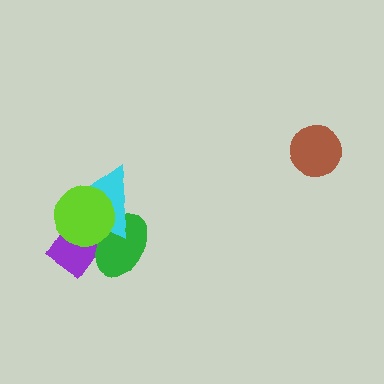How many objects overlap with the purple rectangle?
3 objects overlap with the purple rectangle.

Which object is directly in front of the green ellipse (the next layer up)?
The cyan triangle is directly in front of the green ellipse.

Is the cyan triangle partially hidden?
Yes, it is partially covered by another shape.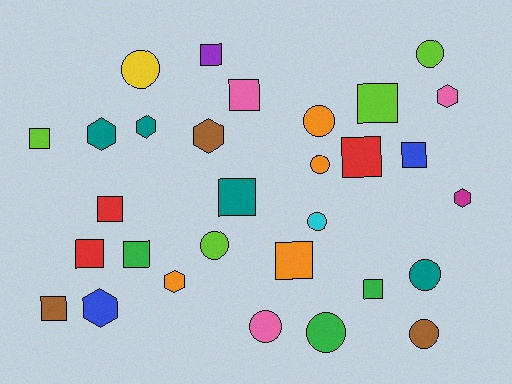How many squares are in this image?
There are 13 squares.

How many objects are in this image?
There are 30 objects.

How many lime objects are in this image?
There are 4 lime objects.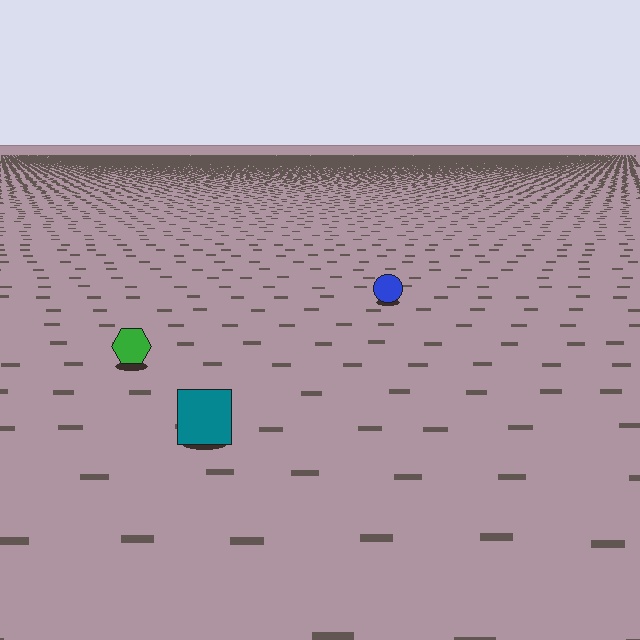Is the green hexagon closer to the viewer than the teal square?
No. The teal square is closer — you can tell from the texture gradient: the ground texture is coarser near it.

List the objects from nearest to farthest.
From nearest to farthest: the teal square, the green hexagon, the blue circle.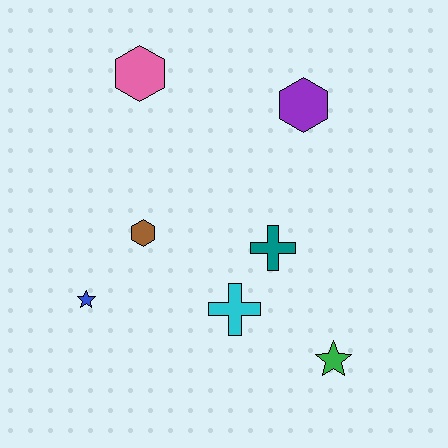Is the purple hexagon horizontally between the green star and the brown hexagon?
Yes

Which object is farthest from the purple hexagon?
The blue star is farthest from the purple hexagon.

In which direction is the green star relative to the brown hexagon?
The green star is to the right of the brown hexagon.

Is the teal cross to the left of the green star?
Yes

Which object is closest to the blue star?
The brown hexagon is closest to the blue star.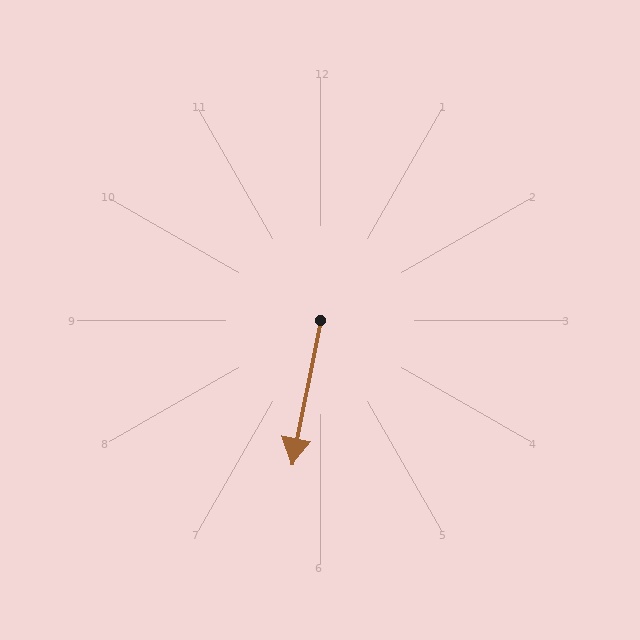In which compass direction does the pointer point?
South.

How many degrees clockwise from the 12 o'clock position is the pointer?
Approximately 191 degrees.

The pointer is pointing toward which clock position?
Roughly 6 o'clock.